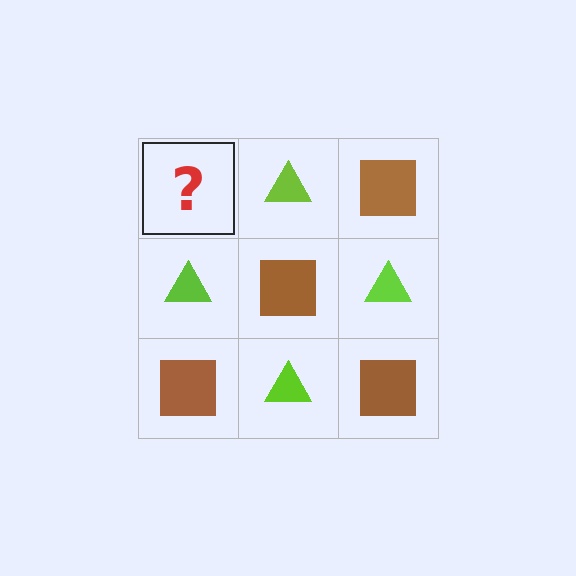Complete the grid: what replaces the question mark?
The question mark should be replaced with a brown square.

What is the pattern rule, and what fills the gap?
The rule is that it alternates brown square and lime triangle in a checkerboard pattern. The gap should be filled with a brown square.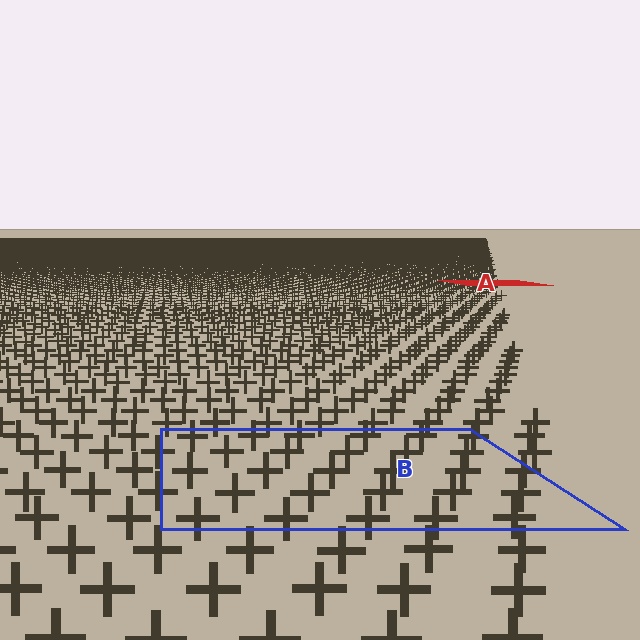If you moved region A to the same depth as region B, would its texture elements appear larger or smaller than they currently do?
They would appear larger. At a closer depth, the same texture elements are projected at a bigger on-screen size.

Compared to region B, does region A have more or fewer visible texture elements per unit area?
Region A has more texture elements per unit area — they are packed more densely because it is farther away.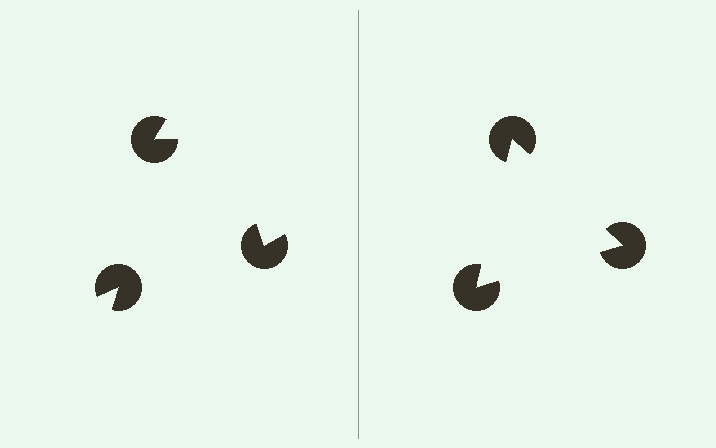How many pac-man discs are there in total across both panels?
6 — 3 on each side.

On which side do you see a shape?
An illusory triangle appears on the right side. On the left side the wedge cuts are rotated, so no coherent shape forms.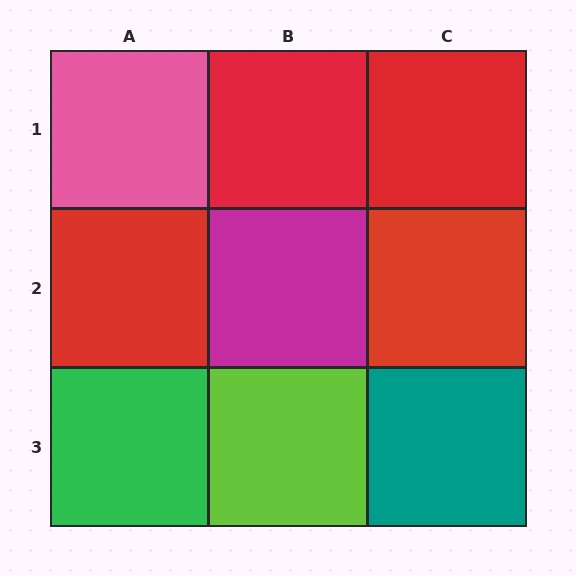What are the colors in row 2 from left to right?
Red, magenta, red.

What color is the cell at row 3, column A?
Green.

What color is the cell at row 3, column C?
Teal.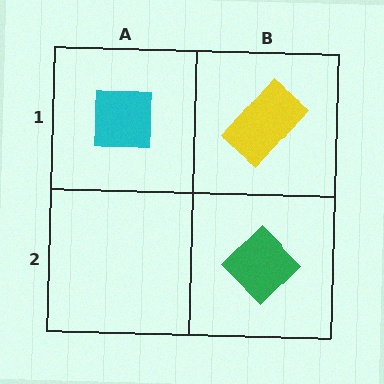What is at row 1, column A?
A cyan square.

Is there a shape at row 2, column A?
No, that cell is empty.